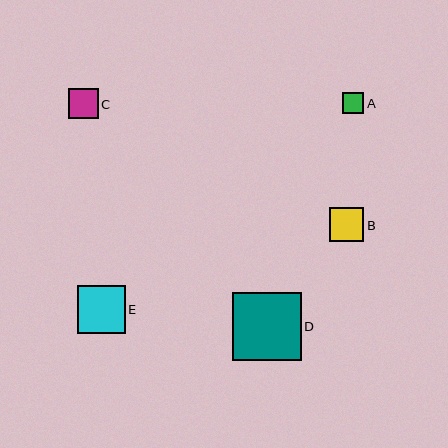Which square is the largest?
Square D is the largest with a size of approximately 68 pixels.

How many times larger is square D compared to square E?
Square D is approximately 1.4 times the size of square E.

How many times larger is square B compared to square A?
Square B is approximately 1.6 times the size of square A.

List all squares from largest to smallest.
From largest to smallest: D, E, B, C, A.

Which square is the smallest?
Square A is the smallest with a size of approximately 21 pixels.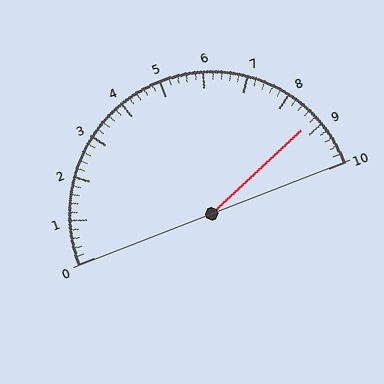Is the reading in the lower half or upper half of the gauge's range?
The reading is in the upper half of the range (0 to 10).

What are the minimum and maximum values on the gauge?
The gauge ranges from 0 to 10.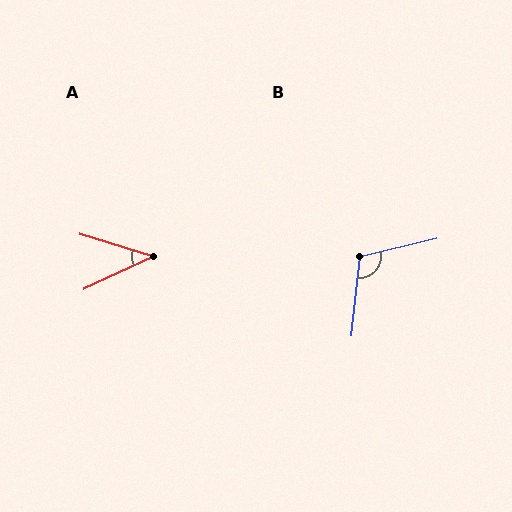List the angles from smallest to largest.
A (43°), B (109°).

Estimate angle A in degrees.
Approximately 43 degrees.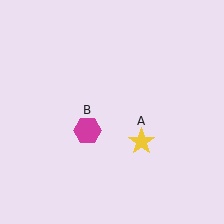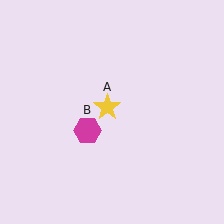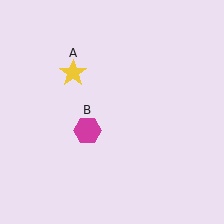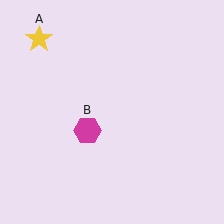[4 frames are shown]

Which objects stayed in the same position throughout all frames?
Magenta hexagon (object B) remained stationary.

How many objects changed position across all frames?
1 object changed position: yellow star (object A).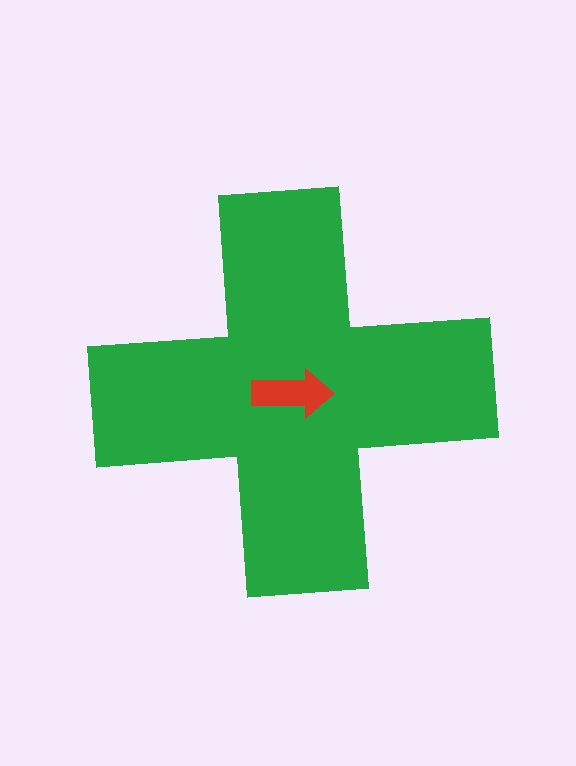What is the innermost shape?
The red arrow.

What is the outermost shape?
The green cross.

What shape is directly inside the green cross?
The red arrow.